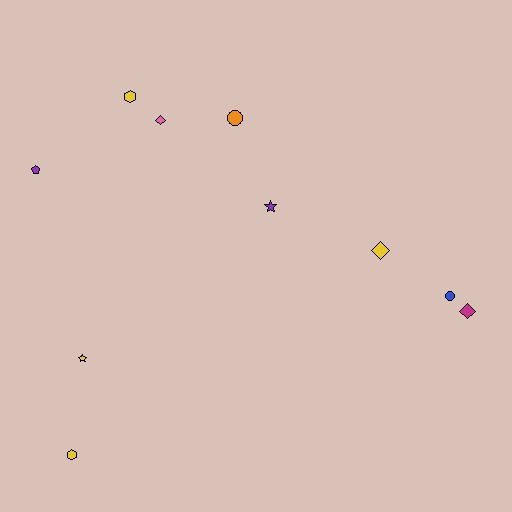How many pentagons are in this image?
There is 1 pentagon.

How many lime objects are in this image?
There are no lime objects.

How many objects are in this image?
There are 10 objects.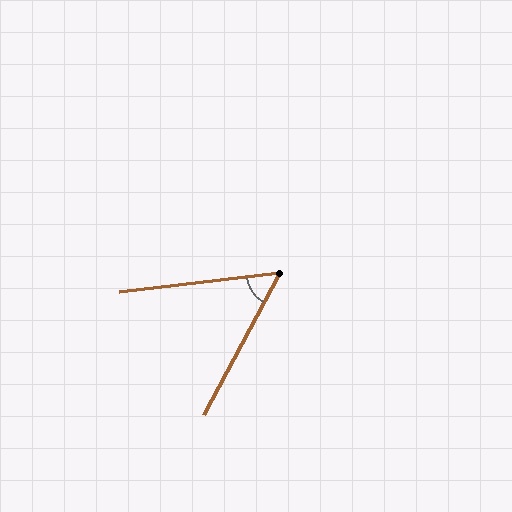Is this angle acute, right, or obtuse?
It is acute.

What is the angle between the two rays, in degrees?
Approximately 55 degrees.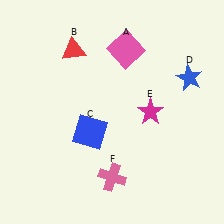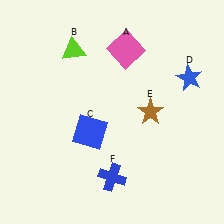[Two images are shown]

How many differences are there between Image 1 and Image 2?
There are 3 differences between the two images.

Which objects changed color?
B changed from red to lime. E changed from magenta to brown. F changed from pink to blue.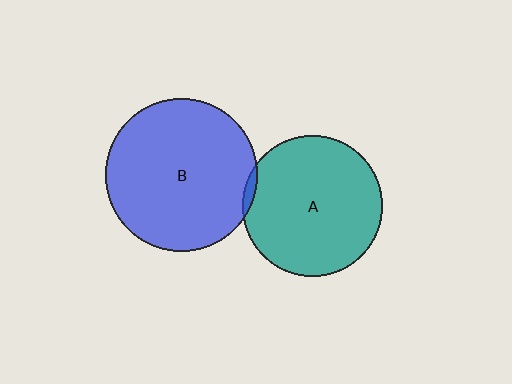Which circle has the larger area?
Circle B (blue).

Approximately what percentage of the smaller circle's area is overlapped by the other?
Approximately 5%.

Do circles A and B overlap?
Yes.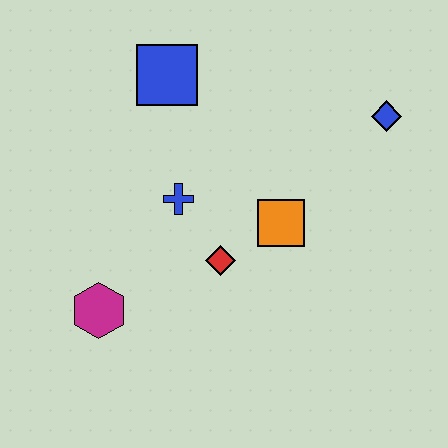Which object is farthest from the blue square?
The magenta hexagon is farthest from the blue square.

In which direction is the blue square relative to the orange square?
The blue square is above the orange square.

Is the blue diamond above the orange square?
Yes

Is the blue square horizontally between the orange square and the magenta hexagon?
Yes